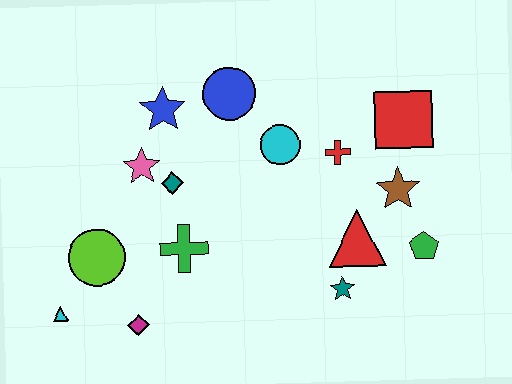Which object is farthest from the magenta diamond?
The red square is farthest from the magenta diamond.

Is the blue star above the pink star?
Yes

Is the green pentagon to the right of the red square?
Yes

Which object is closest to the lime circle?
The cyan triangle is closest to the lime circle.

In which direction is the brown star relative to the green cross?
The brown star is to the right of the green cross.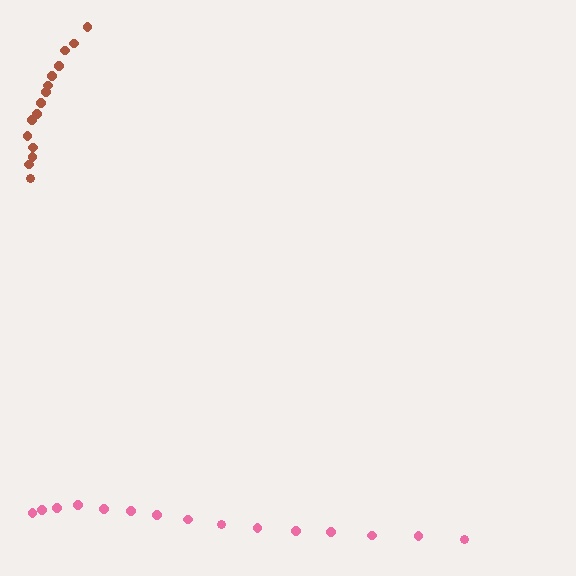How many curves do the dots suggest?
There are 2 distinct paths.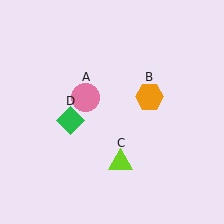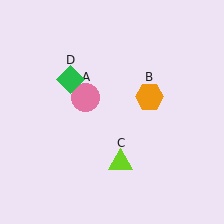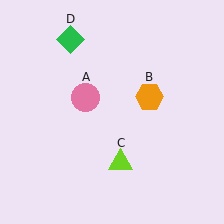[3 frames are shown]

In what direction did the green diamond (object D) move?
The green diamond (object D) moved up.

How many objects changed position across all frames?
1 object changed position: green diamond (object D).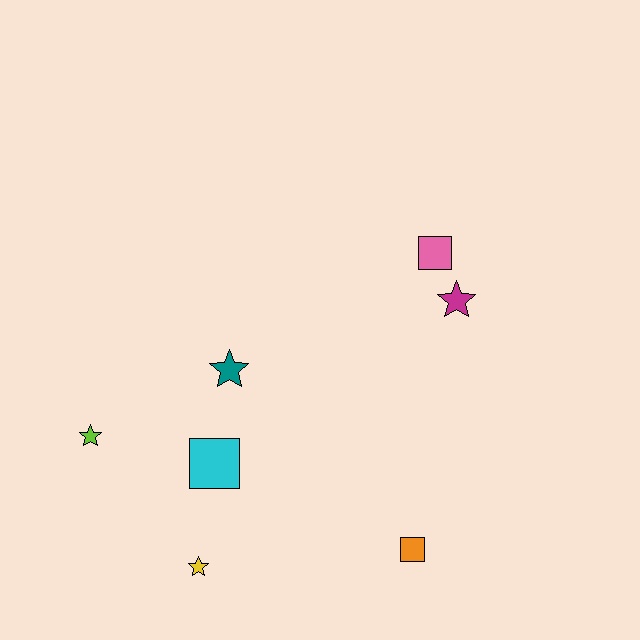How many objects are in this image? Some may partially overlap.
There are 7 objects.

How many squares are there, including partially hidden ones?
There are 3 squares.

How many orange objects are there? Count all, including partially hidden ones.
There is 1 orange object.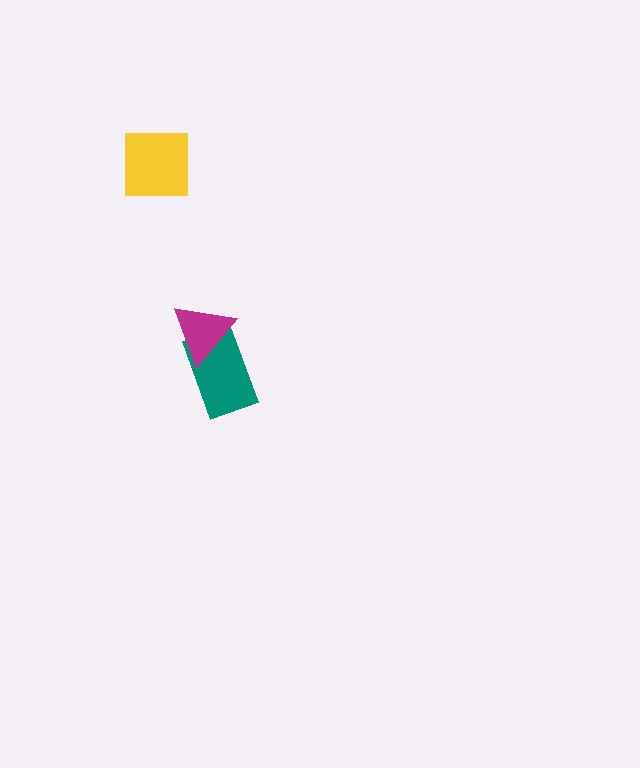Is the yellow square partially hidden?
No, no other shape covers it.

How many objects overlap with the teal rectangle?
1 object overlaps with the teal rectangle.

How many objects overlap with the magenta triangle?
1 object overlaps with the magenta triangle.